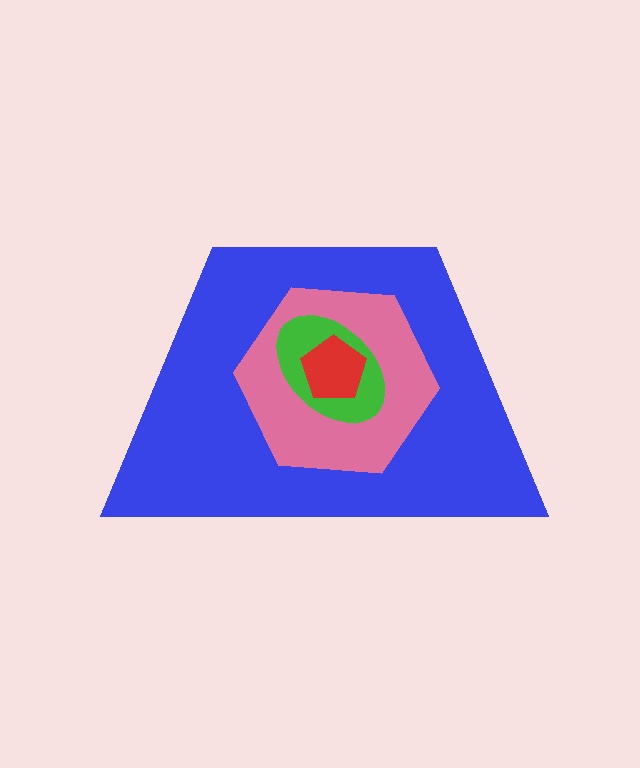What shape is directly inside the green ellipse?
The red pentagon.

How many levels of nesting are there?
4.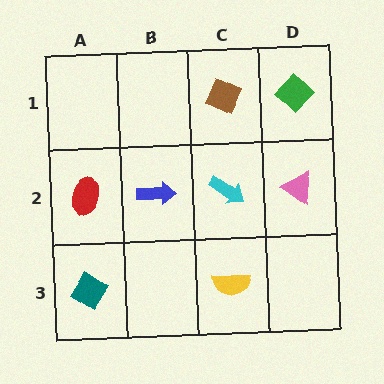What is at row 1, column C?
A brown diamond.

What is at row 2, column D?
A pink triangle.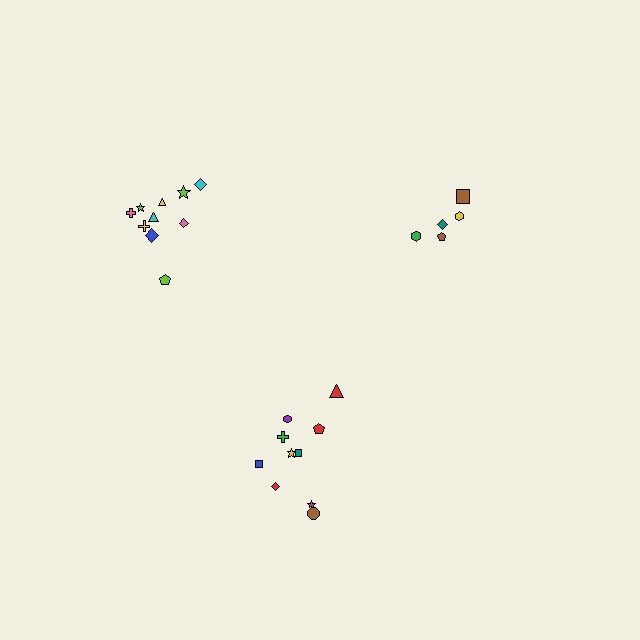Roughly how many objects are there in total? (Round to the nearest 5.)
Roughly 25 objects in total.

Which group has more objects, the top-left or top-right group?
The top-left group.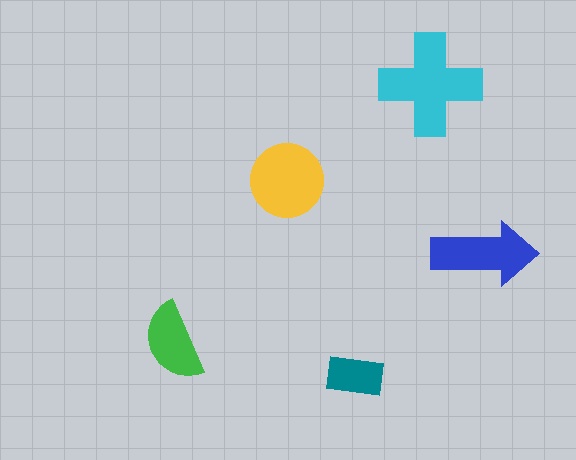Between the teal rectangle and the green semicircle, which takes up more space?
The green semicircle.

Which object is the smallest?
The teal rectangle.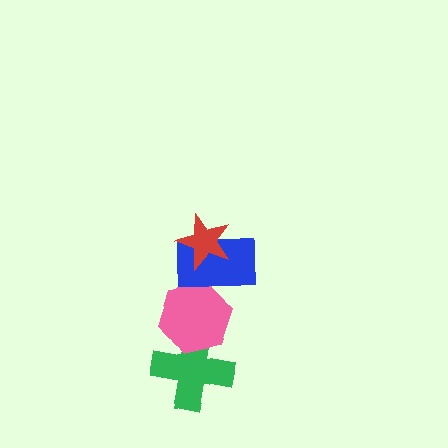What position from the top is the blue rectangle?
The blue rectangle is 2nd from the top.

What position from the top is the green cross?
The green cross is 4th from the top.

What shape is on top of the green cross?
The pink hexagon is on top of the green cross.